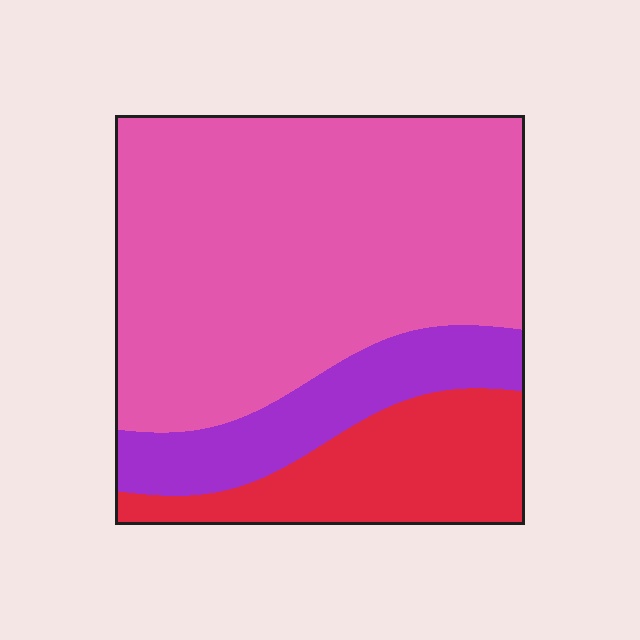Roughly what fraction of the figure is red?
Red covers around 20% of the figure.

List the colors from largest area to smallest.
From largest to smallest: pink, red, purple.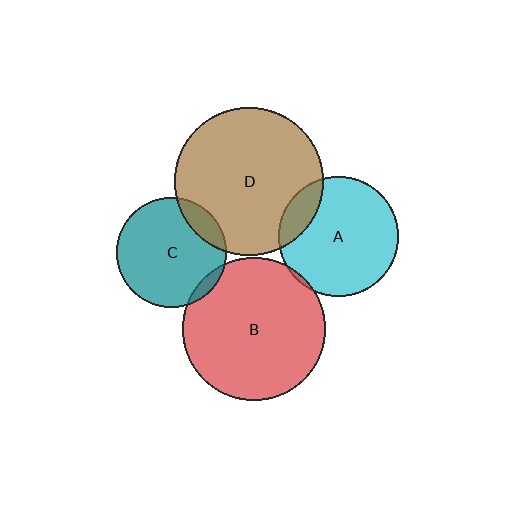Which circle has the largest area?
Circle D (brown).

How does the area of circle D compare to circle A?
Approximately 1.5 times.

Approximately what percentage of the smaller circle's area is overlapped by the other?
Approximately 5%.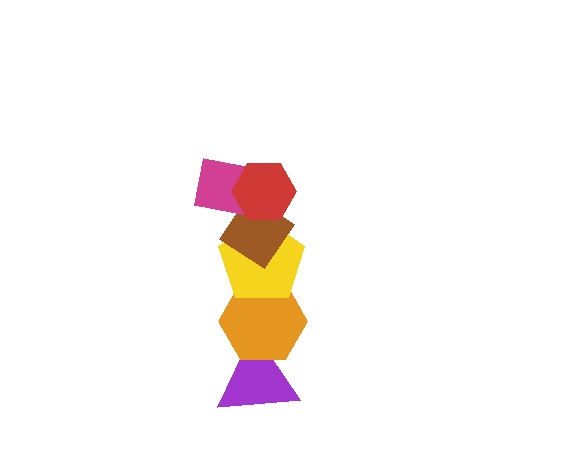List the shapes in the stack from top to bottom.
From top to bottom: the red hexagon, the magenta rectangle, the brown diamond, the yellow pentagon, the orange hexagon, the purple triangle.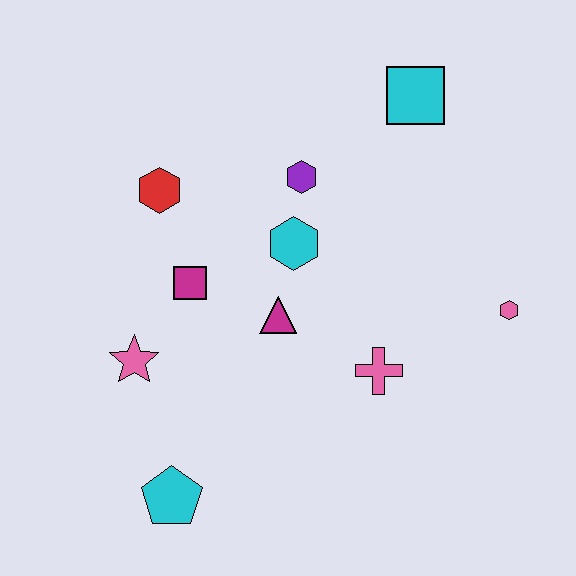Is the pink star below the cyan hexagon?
Yes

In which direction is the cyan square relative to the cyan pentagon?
The cyan square is above the cyan pentagon.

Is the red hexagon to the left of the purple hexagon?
Yes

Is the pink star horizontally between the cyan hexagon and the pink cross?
No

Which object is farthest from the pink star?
The cyan square is farthest from the pink star.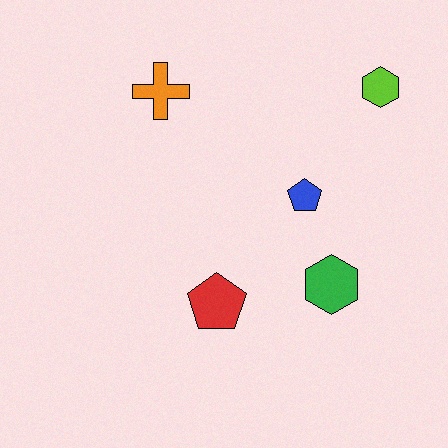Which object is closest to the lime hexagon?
The blue pentagon is closest to the lime hexagon.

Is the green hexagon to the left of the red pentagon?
No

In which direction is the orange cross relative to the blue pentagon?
The orange cross is to the left of the blue pentagon.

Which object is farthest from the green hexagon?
The orange cross is farthest from the green hexagon.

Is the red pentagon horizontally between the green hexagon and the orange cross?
Yes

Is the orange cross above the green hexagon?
Yes